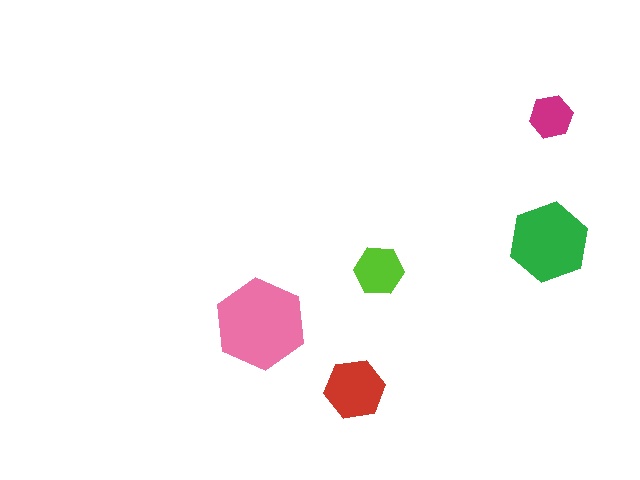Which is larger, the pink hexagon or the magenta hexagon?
The pink one.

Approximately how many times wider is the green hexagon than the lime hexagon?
About 1.5 times wider.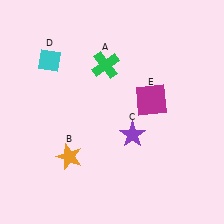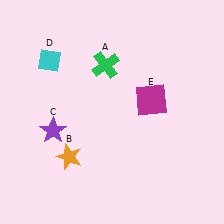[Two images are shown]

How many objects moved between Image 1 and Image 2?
1 object moved between the two images.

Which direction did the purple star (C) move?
The purple star (C) moved left.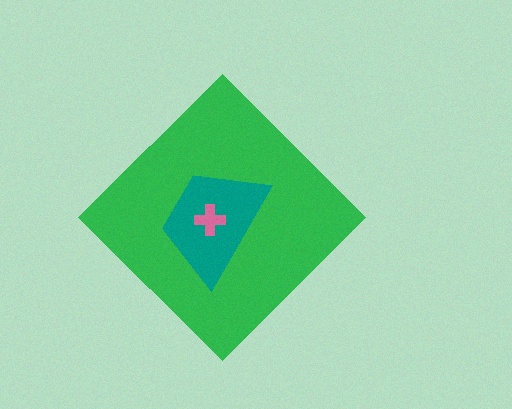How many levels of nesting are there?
3.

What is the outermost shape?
The green diamond.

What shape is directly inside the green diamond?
The teal trapezoid.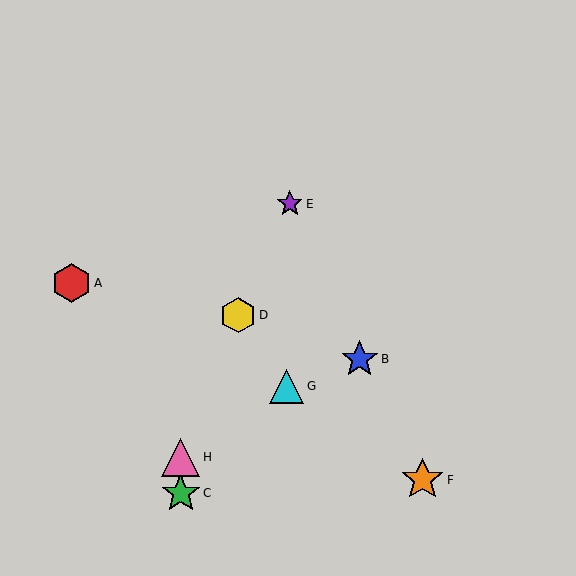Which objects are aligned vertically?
Objects C, H are aligned vertically.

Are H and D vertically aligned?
No, H is at x≈181 and D is at x≈238.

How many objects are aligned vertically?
2 objects (C, H) are aligned vertically.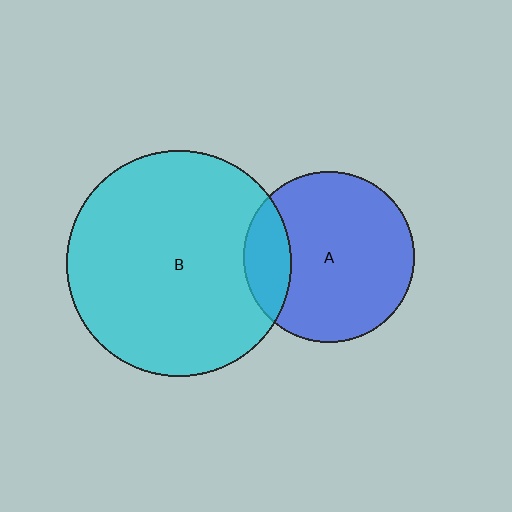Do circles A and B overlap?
Yes.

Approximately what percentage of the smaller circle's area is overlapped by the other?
Approximately 20%.